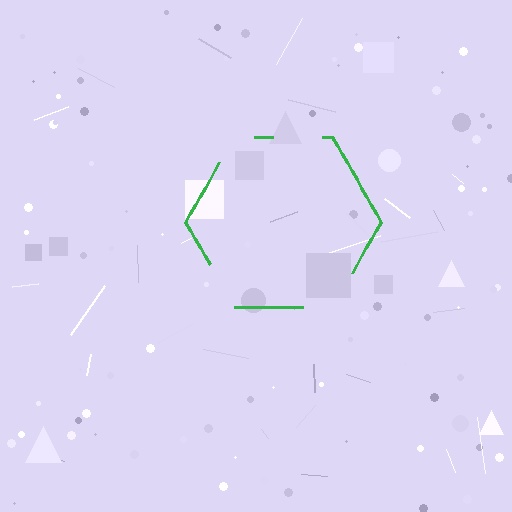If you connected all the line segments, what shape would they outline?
They would outline a hexagon.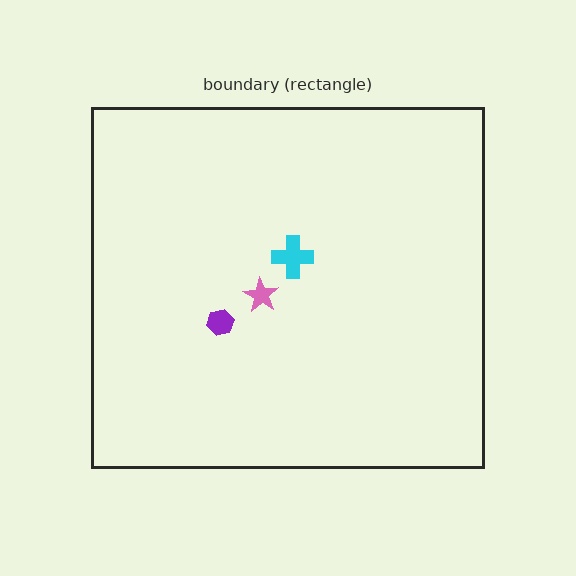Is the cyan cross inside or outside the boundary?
Inside.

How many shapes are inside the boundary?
3 inside, 0 outside.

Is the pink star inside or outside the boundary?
Inside.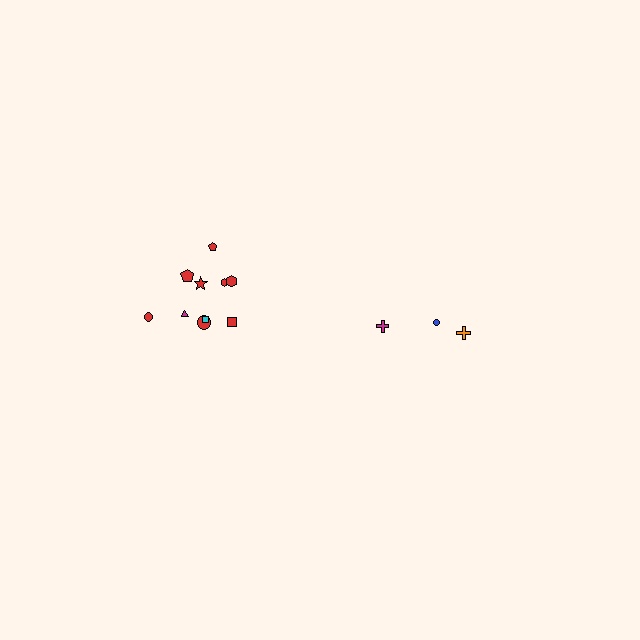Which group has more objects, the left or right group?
The left group.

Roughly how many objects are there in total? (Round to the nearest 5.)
Roughly 15 objects in total.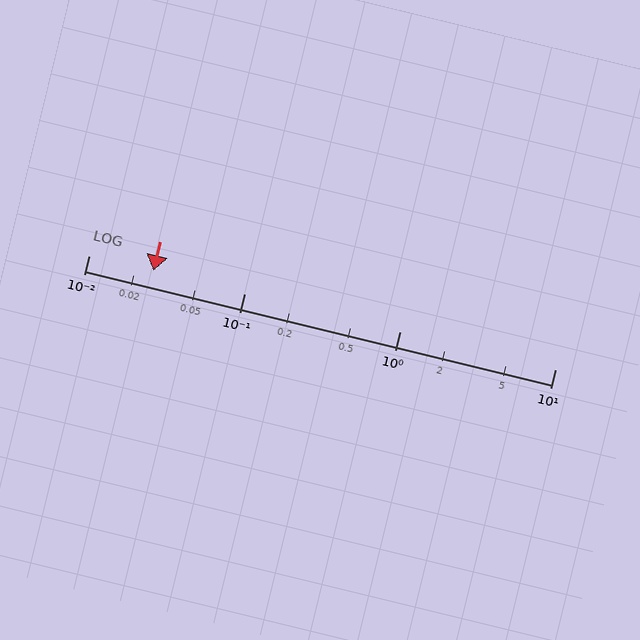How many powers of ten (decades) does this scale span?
The scale spans 3 decades, from 0.01 to 10.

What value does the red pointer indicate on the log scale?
The pointer indicates approximately 0.026.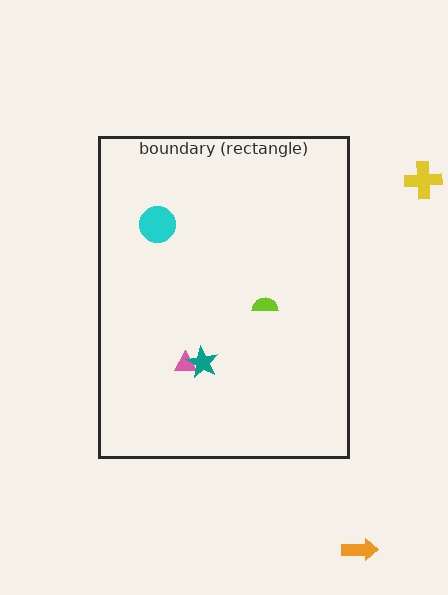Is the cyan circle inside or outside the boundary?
Inside.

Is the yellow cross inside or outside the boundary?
Outside.